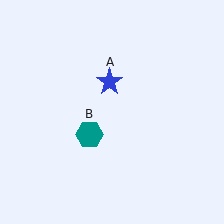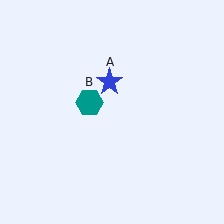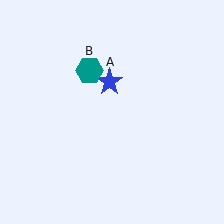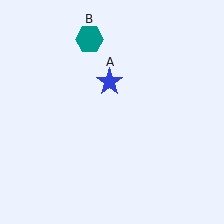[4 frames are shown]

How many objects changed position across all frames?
1 object changed position: teal hexagon (object B).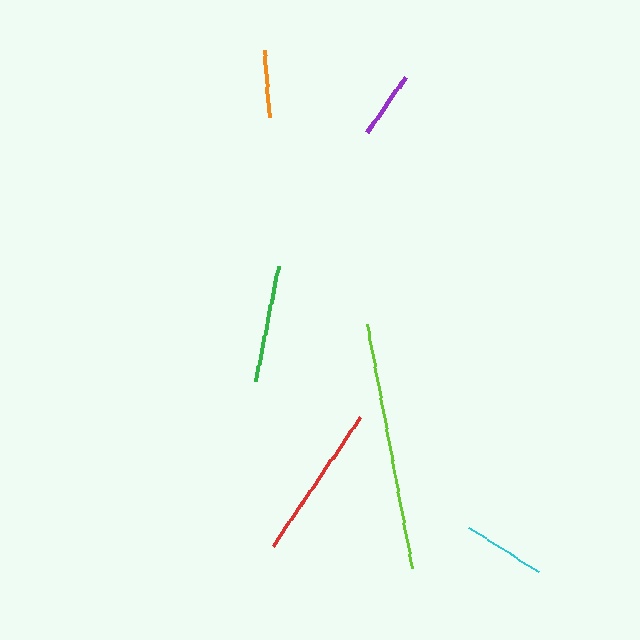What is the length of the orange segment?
The orange segment is approximately 67 pixels long.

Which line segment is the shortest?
The orange line is the shortest at approximately 67 pixels.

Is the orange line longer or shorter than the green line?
The green line is longer than the orange line.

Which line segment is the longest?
The lime line is the longest at approximately 249 pixels.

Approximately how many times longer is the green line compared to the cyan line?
The green line is approximately 1.4 times the length of the cyan line.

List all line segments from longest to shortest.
From longest to shortest: lime, red, green, cyan, purple, orange.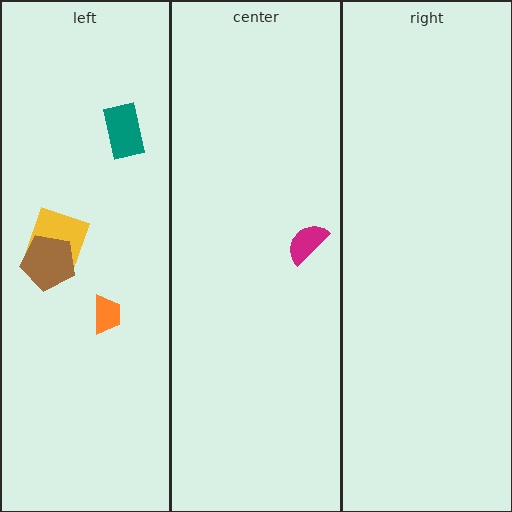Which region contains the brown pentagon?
The left region.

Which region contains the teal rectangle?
The left region.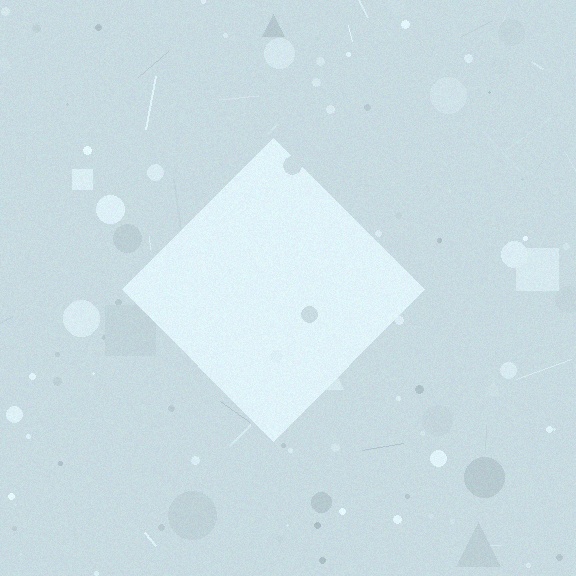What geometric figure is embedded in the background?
A diamond is embedded in the background.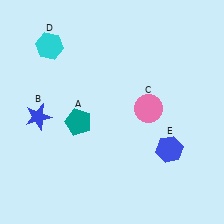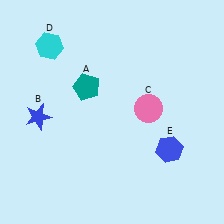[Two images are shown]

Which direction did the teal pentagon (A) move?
The teal pentagon (A) moved up.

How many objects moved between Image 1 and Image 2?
1 object moved between the two images.